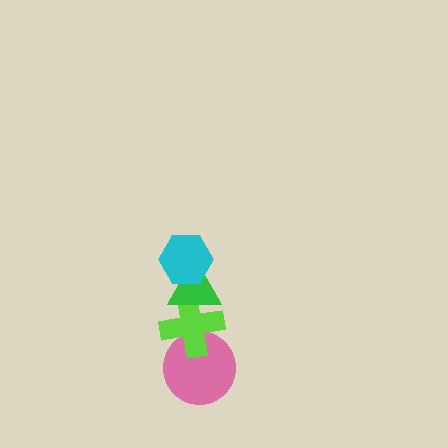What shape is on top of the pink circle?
The lime cross is on top of the pink circle.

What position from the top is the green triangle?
The green triangle is 2nd from the top.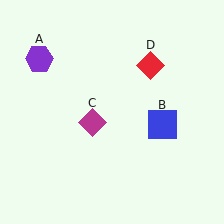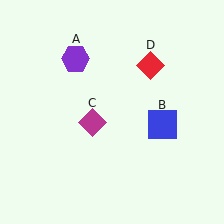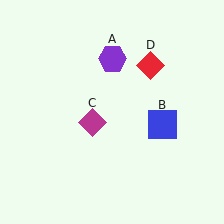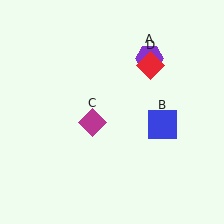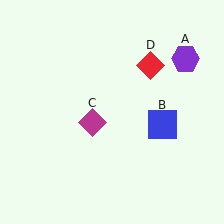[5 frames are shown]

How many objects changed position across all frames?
1 object changed position: purple hexagon (object A).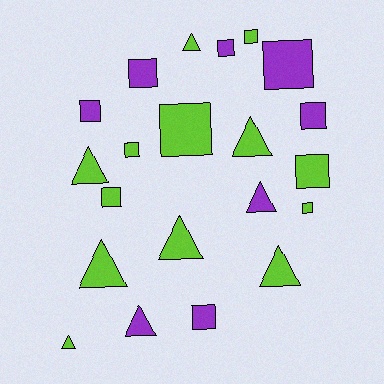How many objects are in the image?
There are 21 objects.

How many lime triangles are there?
There are 7 lime triangles.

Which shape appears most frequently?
Square, with 12 objects.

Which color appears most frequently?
Lime, with 13 objects.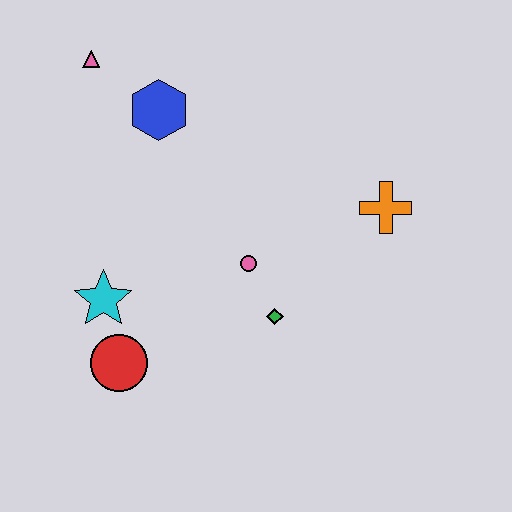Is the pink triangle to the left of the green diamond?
Yes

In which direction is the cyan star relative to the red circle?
The cyan star is above the red circle.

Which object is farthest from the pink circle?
The pink triangle is farthest from the pink circle.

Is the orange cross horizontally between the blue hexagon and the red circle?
No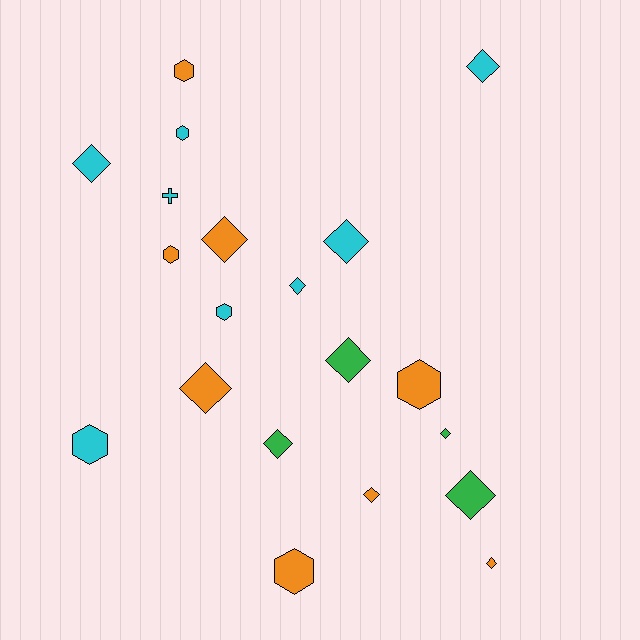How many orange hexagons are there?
There are 4 orange hexagons.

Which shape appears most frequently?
Diamond, with 12 objects.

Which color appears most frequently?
Cyan, with 8 objects.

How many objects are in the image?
There are 20 objects.